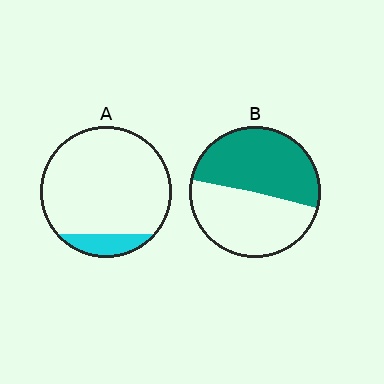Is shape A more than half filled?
No.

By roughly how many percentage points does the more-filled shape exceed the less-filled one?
By roughly 40 percentage points (B over A).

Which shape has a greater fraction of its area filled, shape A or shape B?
Shape B.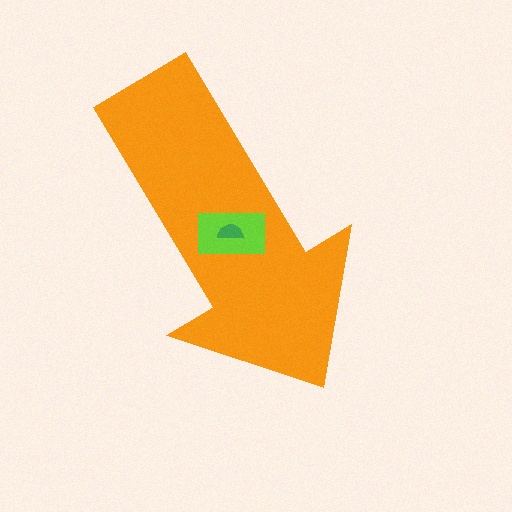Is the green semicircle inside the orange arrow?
Yes.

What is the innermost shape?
The green semicircle.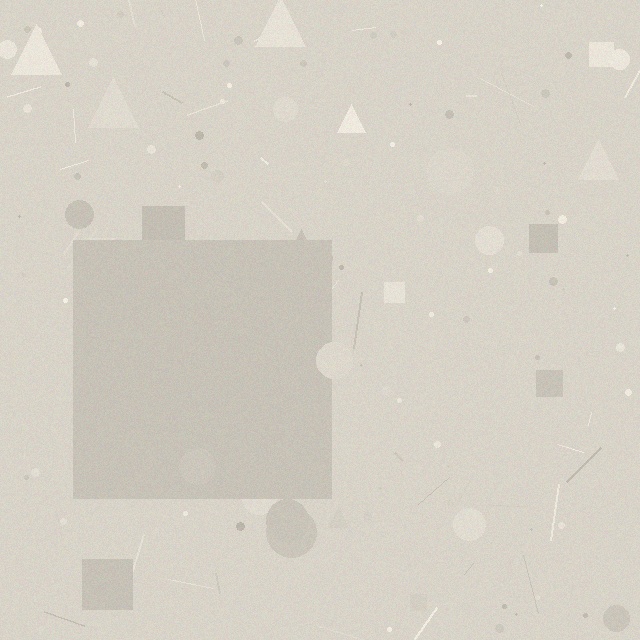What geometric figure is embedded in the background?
A square is embedded in the background.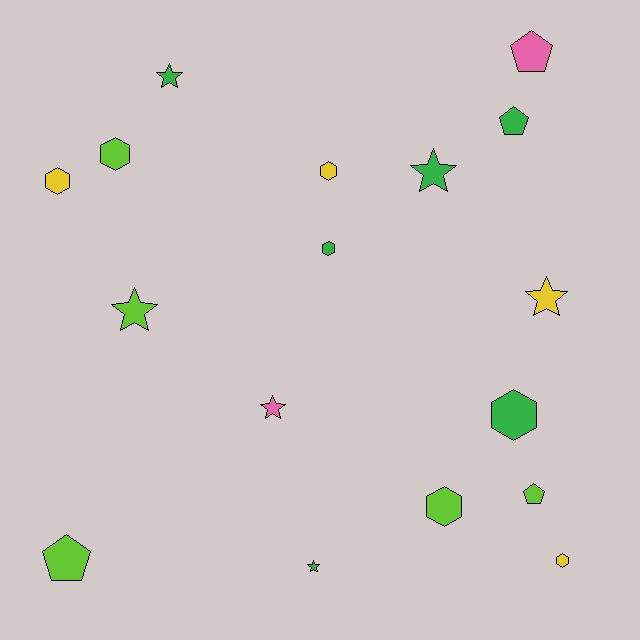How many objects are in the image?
There are 17 objects.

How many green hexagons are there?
There are 2 green hexagons.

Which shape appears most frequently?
Hexagon, with 7 objects.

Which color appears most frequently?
Green, with 6 objects.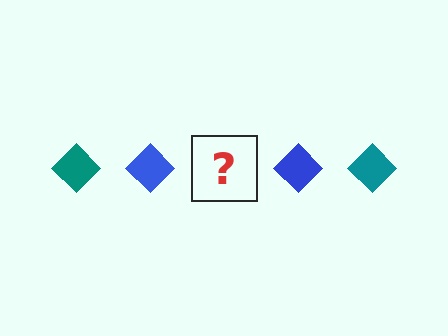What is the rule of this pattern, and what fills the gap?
The rule is that the pattern cycles through teal, blue diamonds. The gap should be filled with a teal diamond.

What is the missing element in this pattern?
The missing element is a teal diamond.